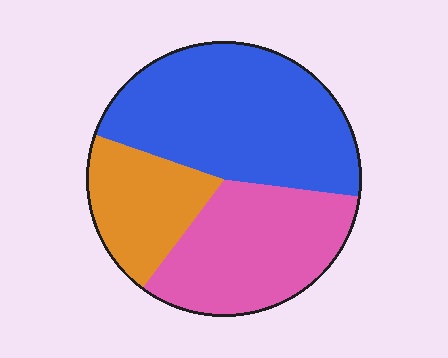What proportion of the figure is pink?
Pink covers around 35% of the figure.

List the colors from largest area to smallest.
From largest to smallest: blue, pink, orange.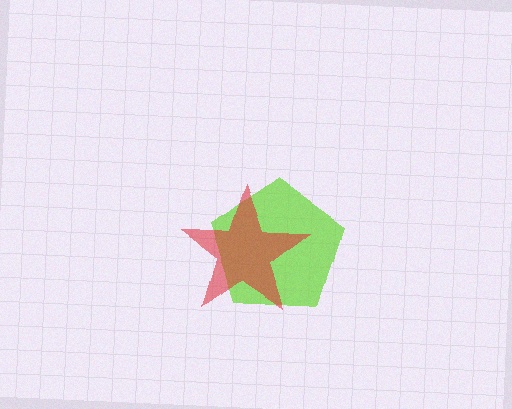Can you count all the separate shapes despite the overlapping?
Yes, there are 2 separate shapes.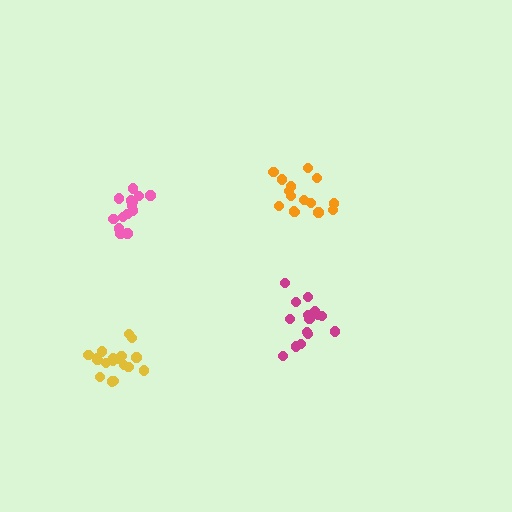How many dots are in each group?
Group 1: 14 dots, Group 2: 18 dots, Group 3: 15 dots, Group 4: 15 dots (62 total).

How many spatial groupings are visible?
There are 4 spatial groupings.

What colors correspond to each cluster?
The clusters are colored: pink, yellow, orange, magenta.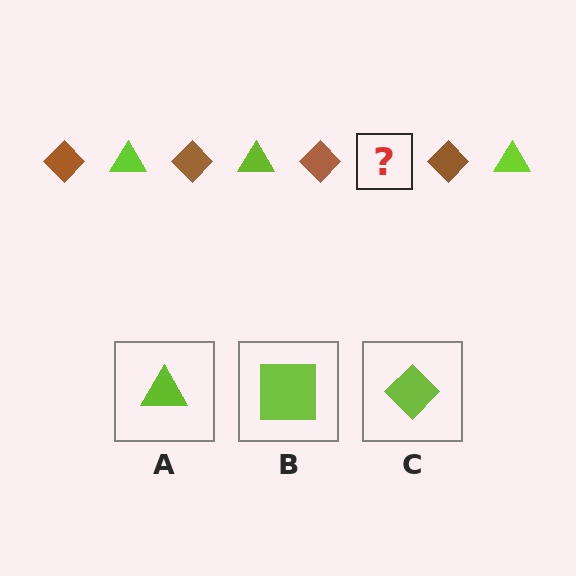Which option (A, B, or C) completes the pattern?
A.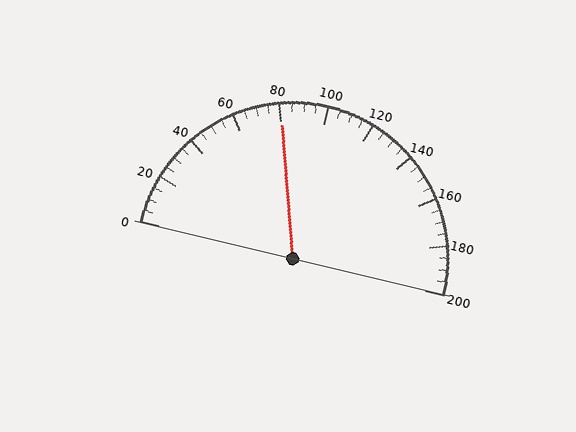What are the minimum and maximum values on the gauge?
The gauge ranges from 0 to 200.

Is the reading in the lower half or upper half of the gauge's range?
The reading is in the lower half of the range (0 to 200).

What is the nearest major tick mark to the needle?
The nearest major tick mark is 80.